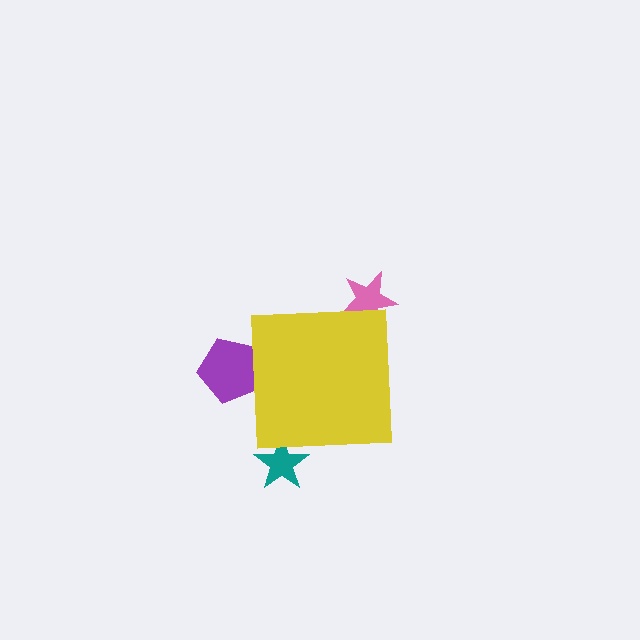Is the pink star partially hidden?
Yes, the pink star is partially hidden behind the yellow square.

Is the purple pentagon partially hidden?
Yes, the purple pentagon is partially hidden behind the yellow square.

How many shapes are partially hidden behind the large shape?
3 shapes are partially hidden.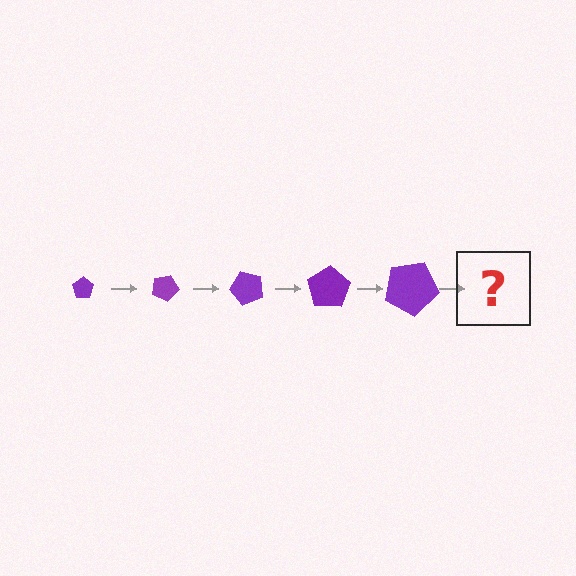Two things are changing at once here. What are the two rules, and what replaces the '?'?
The two rules are that the pentagon grows larger each step and it rotates 25 degrees each step. The '?' should be a pentagon, larger than the previous one and rotated 125 degrees from the start.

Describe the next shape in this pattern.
It should be a pentagon, larger than the previous one and rotated 125 degrees from the start.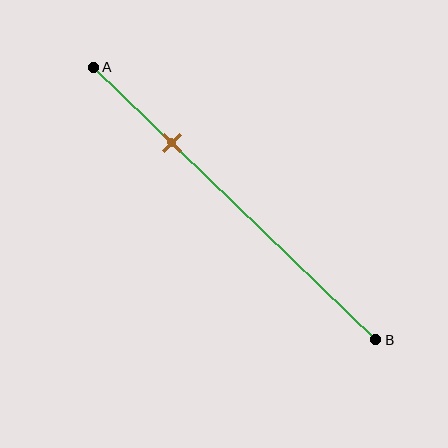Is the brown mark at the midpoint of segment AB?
No, the mark is at about 30% from A, not at the 50% midpoint.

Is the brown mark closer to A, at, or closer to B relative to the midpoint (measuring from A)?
The brown mark is closer to point A than the midpoint of segment AB.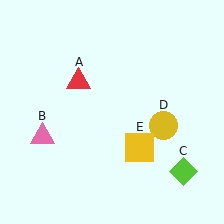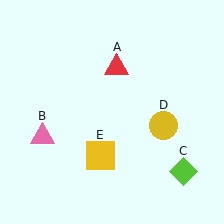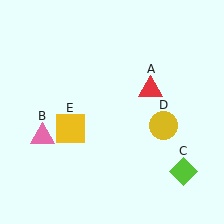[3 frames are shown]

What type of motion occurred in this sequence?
The red triangle (object A), yellow square (object E) rotated clockwise around the center of the scene.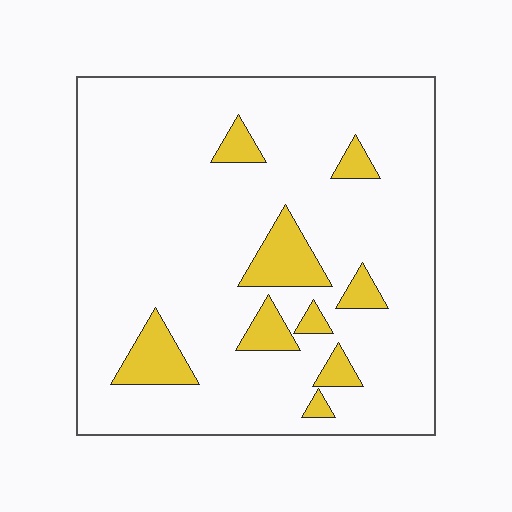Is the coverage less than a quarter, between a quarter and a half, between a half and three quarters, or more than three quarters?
Less than a quarter.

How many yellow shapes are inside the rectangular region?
9.